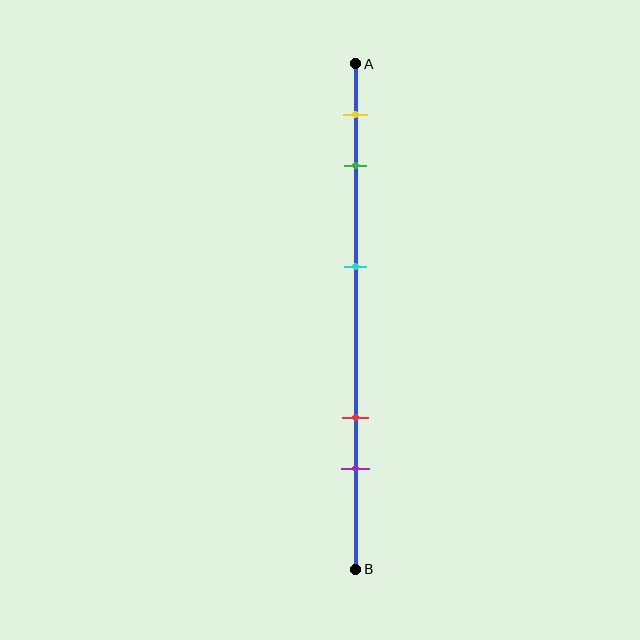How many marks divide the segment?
There are 5 marks dividing the segment.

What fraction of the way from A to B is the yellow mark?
The yellow mark is approximately 10% (0.1) of the way from A to B.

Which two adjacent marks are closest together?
The yellow and green marks are the closest adjacent pair.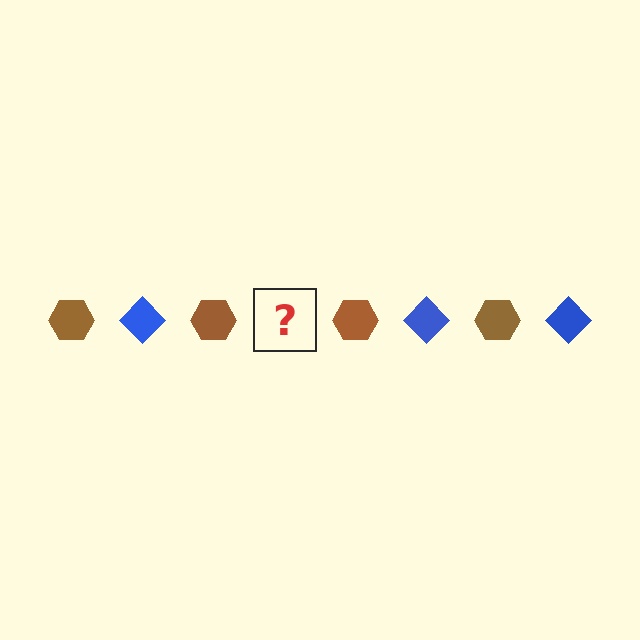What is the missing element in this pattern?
The missing element is a blue diamond.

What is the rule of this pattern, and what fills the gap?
The rule is that the pattern alternates between brown hexagon and blue diamond. The gap should be filled with a blue diamond.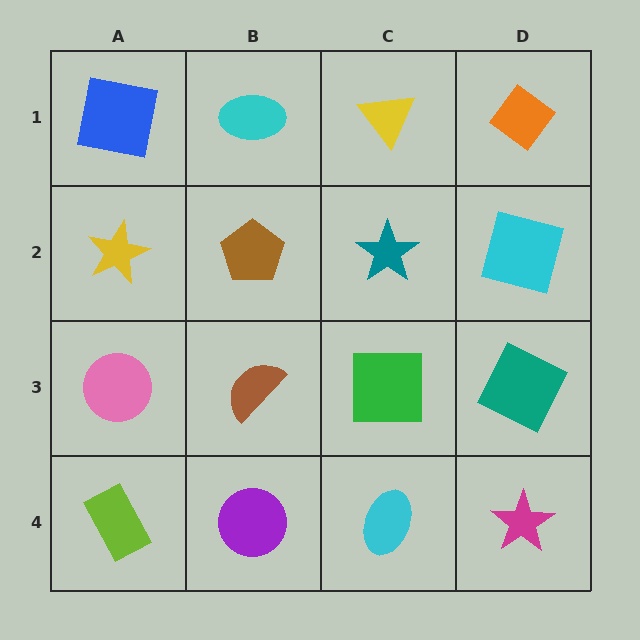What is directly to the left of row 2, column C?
A brown pentagon.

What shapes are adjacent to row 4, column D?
A teal square (row 3, column D), a cyan ellipse (row 4, column C).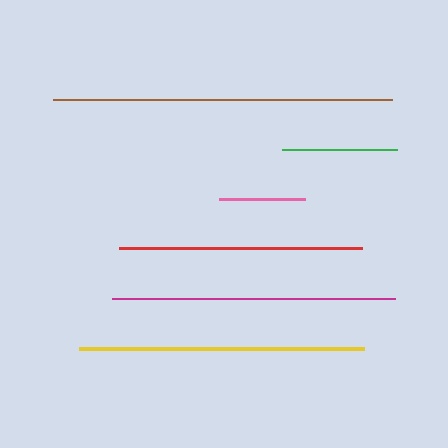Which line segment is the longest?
The brown line is the longest at approximately 339 pixels.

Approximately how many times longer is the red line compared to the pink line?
The red line is approximately 2.8 times the length of the pink line.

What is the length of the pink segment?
The pink segment is approximately 86 pixels long.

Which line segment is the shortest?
The pink line is the shortest at approximately 86 pixels.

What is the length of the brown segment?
The brown segment is approximately 339 pixels long.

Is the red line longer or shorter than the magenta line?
The magenta line is longer than the red line.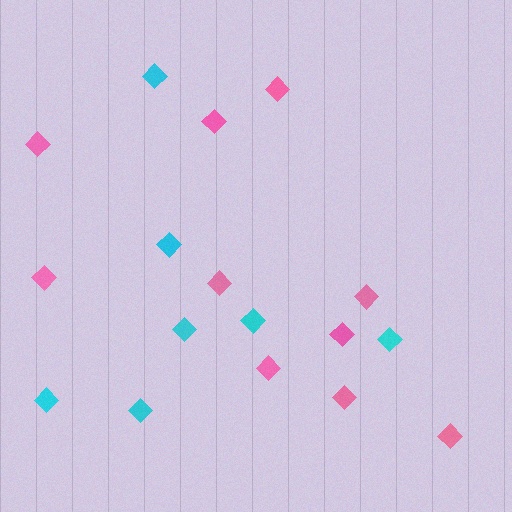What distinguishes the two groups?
There are 2 groups: one group of pink diamonds (10) and one group of cyan diamonds (7).